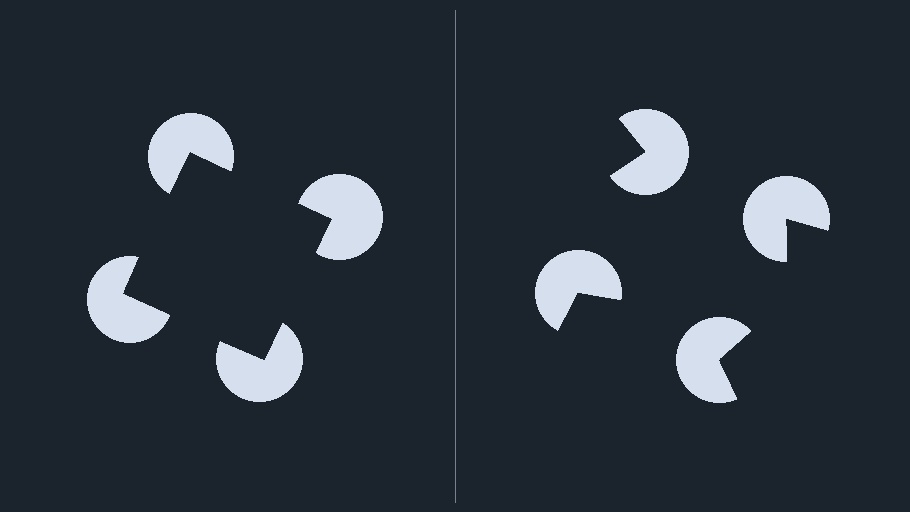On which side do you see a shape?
An illusory square appears on the left side. On the right side the wedge cuts are rotated, so no coherent shape forms.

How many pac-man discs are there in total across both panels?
8 — 4 on each side.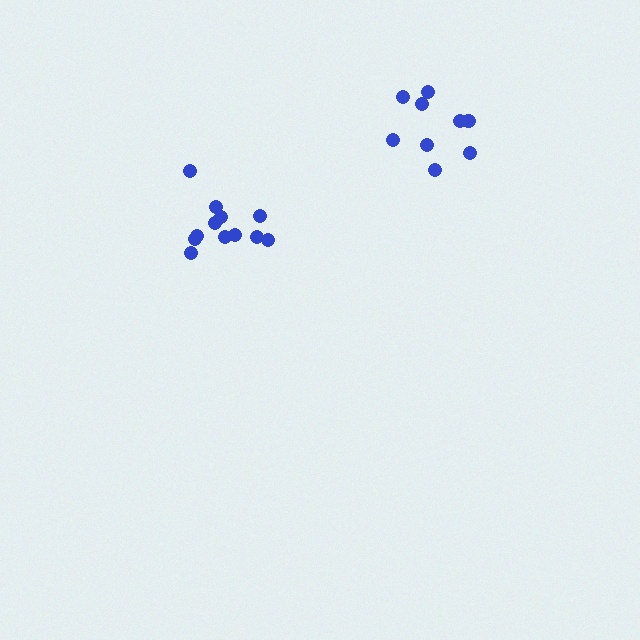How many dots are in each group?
Group 1: 12 dots, Group 2: 9 dots (21 total).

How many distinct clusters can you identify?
There are 2 distinct clusters.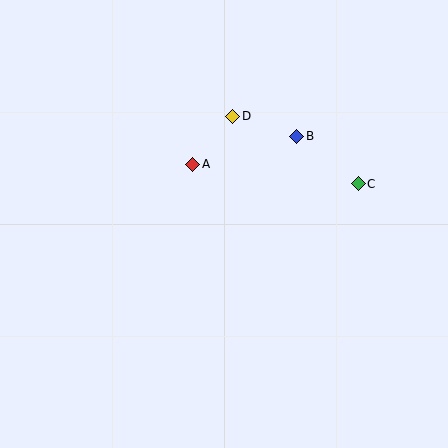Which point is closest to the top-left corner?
Point A is closest to the top-left corner.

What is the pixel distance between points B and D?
The distance between B and D is 67 pixels.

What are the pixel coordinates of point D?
Point D is at (233, 116).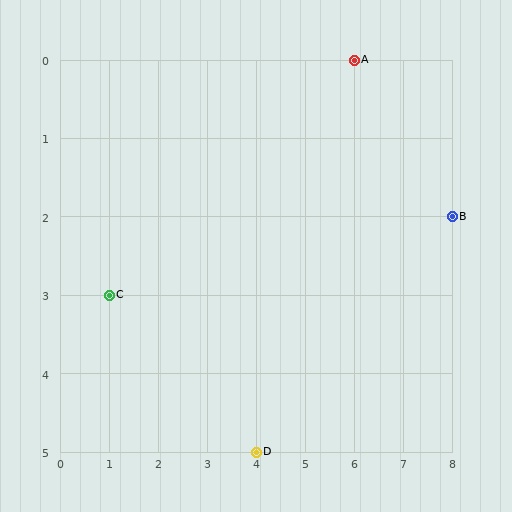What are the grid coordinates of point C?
Point C is at grid coordinates (1, 3).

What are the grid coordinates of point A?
Point A is at grid coordinates (6, 0).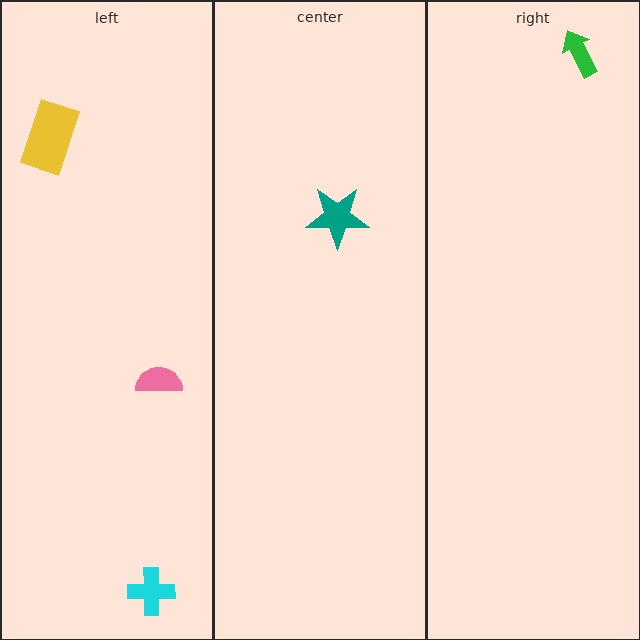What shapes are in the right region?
The green arrow.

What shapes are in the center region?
The teal star.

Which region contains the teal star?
The center region.